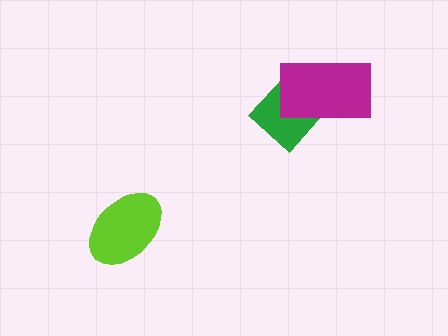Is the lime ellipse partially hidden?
No, no other shape covers it.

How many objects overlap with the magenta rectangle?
1 object overlaps with the magenta rectangle.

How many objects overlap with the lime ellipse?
0 objects overlap with the lime ellipse.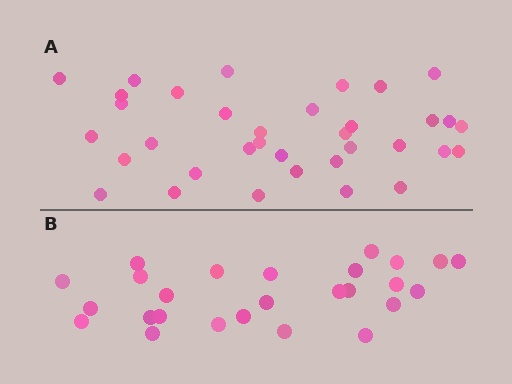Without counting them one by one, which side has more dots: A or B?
Region A (the top region) has more dots.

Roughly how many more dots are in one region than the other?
Region A has roughly 8 or so more dots than region B.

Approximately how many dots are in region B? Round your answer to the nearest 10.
About 30 dots. (The exact count is 26, which rounds to 30.)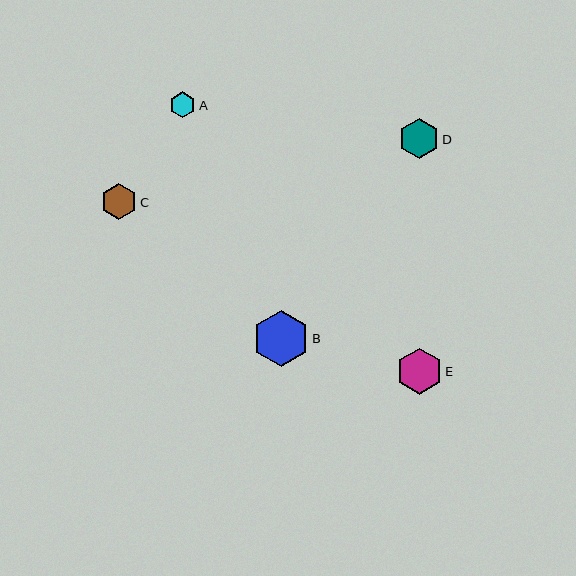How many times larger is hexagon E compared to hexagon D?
Hexagon E is approximately 1.1 times the size of hexagon D.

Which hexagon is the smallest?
Hexagon A is the smallest with a size of approximately 26 pixels.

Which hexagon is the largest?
Hexagon B is the largest with a size of approximately 56 pixels.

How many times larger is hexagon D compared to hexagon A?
Hexagon D is approximately 1.6 times the size of hexagon A.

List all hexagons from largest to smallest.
From largest to smallest: B, E, D, C, A.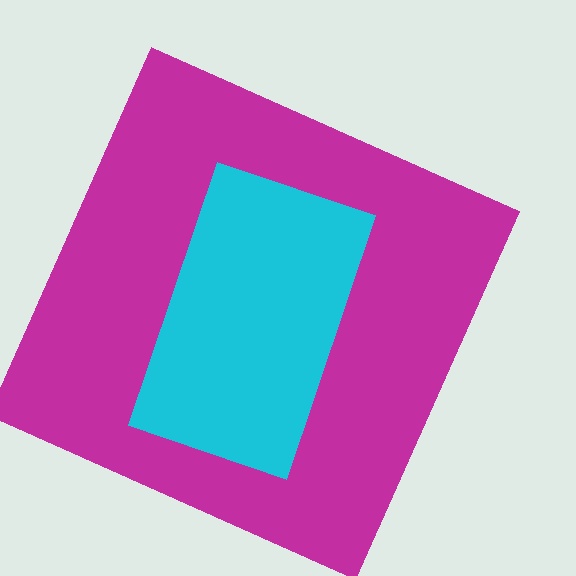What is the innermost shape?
The cyan rectangle.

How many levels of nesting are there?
2.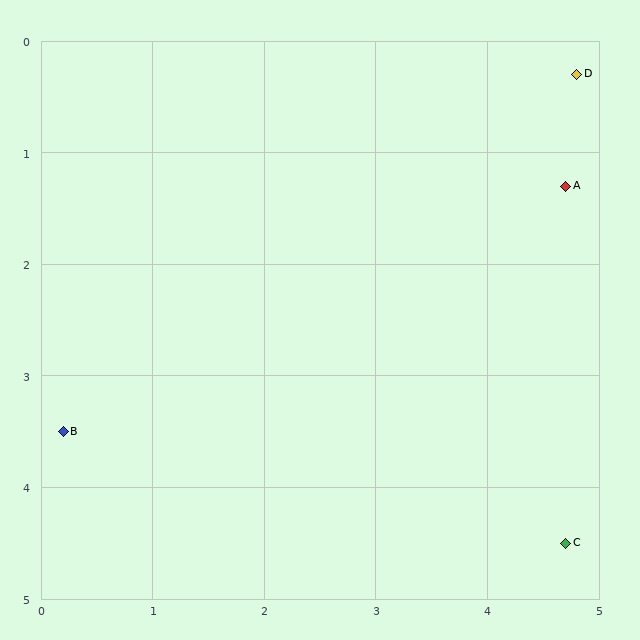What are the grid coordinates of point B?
Point B is at approximately (0.2, 3.5).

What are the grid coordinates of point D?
Point D is at approximately (4.8, 0.3).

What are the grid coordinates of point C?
Point C is at approximately (4.7, 4.5).